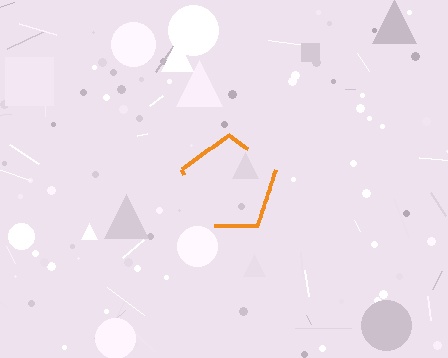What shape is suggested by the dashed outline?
The dashed outline suggests a pentagon.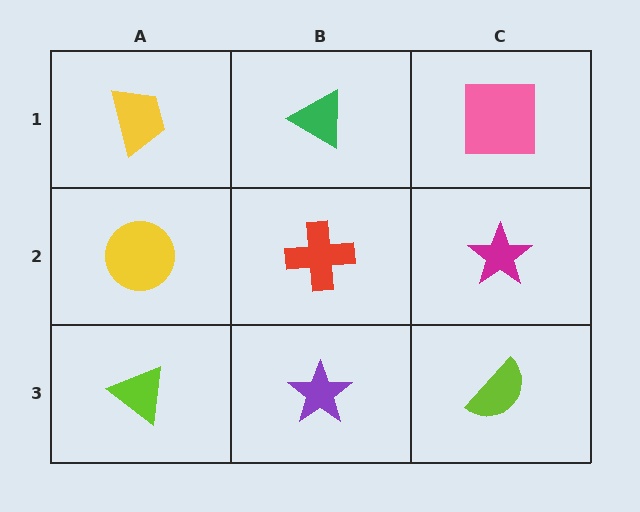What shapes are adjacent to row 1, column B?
A red cross (row 2, column B), a yellow trapezoid (row 1, column A), a pink square (row 1, column C).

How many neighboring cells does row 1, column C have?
2.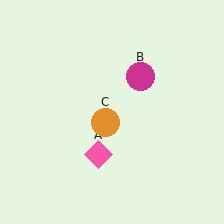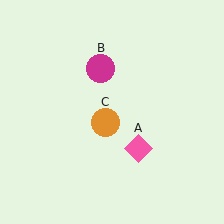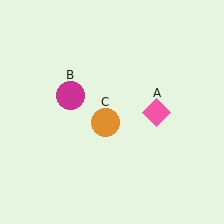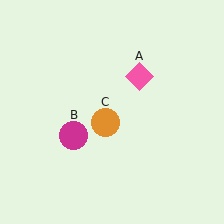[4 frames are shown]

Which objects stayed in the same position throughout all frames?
Orange circle (object C) remained stationary.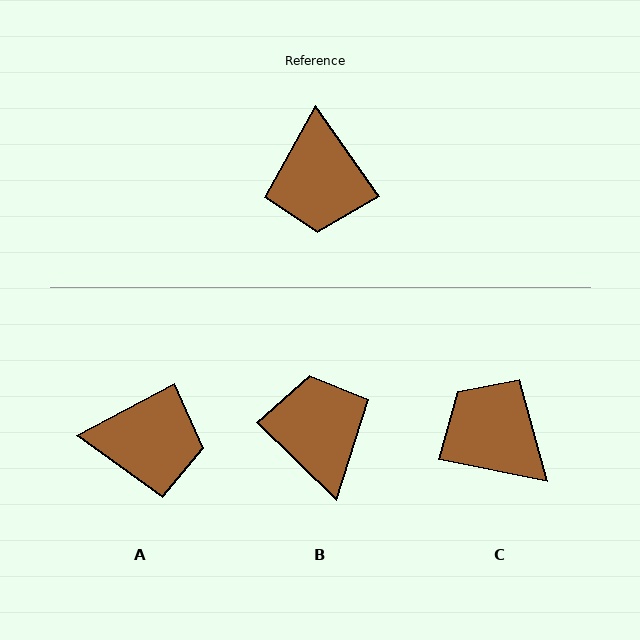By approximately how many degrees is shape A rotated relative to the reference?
Approximately 84 degrees counter-clockwise.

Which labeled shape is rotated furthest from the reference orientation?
B, about 169 degrees away.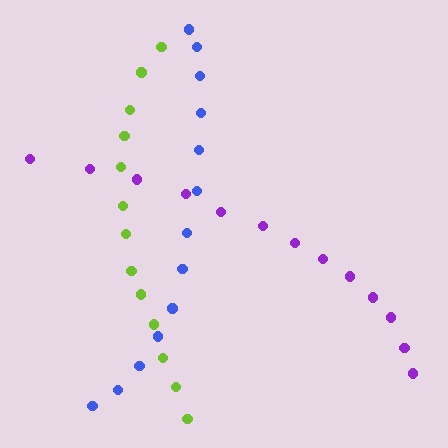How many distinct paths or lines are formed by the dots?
There are 3 distinct paths.